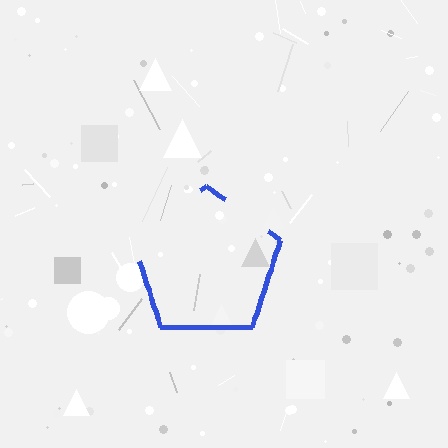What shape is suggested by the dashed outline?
The dashed outline suggests a pentagon.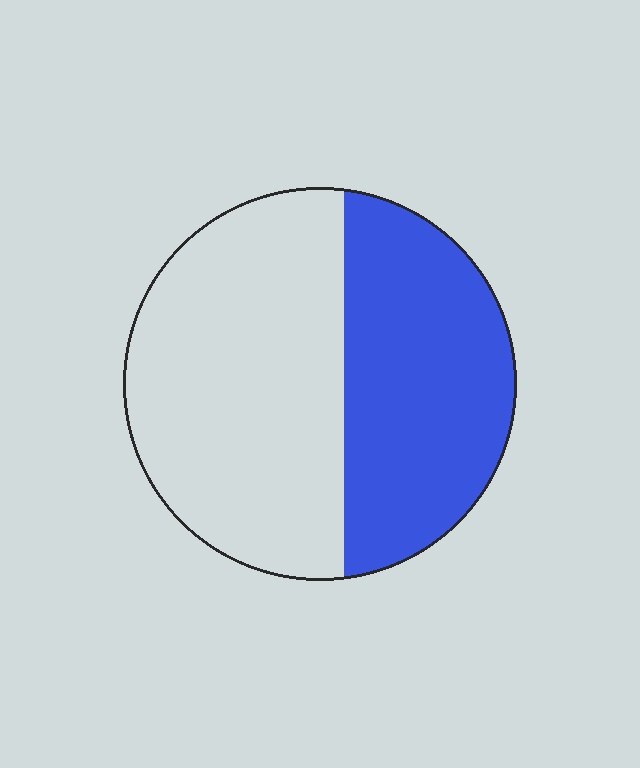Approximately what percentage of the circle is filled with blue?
Approximately 40%.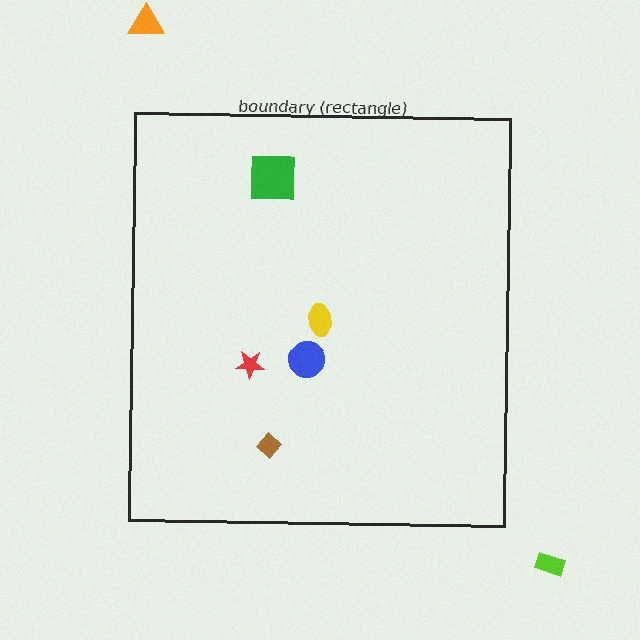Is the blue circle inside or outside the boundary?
Inside.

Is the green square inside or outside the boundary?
Inside.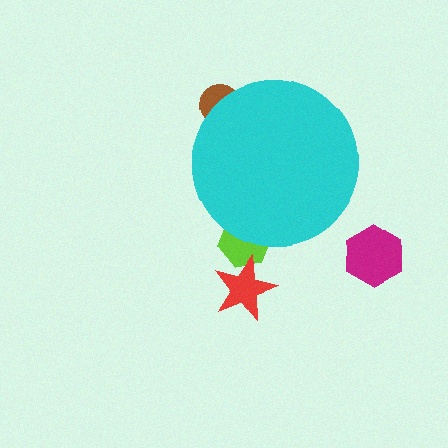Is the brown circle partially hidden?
Yes, the brown circle is partially hidden behind the cyan circle.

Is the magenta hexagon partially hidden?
No, the magenta hexagon is fully visible.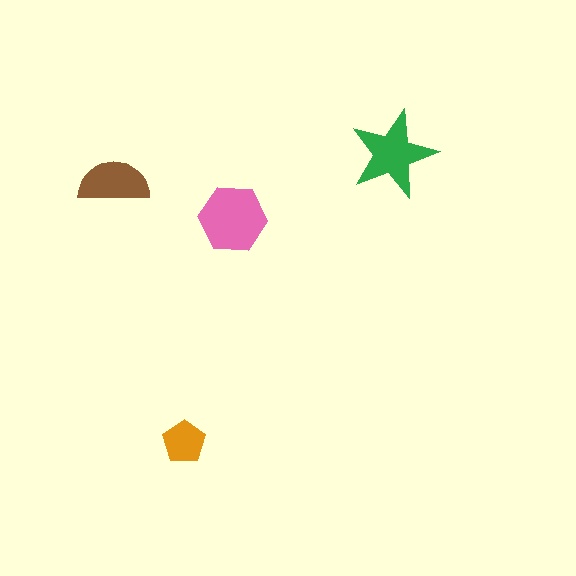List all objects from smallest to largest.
The orange pentagon, the brown semicircle, the green star, the pink hexagon.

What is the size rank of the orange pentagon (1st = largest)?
4th.